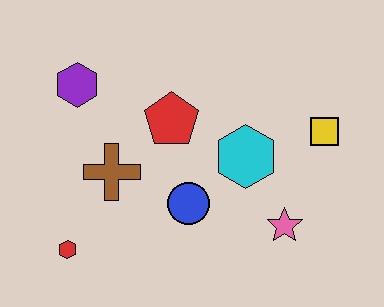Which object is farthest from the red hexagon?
The yellow square is farthest from the red hexagon.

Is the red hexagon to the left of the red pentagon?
Yes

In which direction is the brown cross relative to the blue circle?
The brown cross is to the left of the blue circle.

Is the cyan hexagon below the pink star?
No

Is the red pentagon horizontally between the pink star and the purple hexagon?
Yes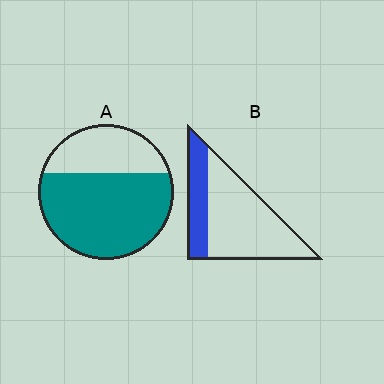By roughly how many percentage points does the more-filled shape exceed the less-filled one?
By roughly 40 percentage points (A over B).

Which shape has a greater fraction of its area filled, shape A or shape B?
Shape A.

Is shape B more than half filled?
No.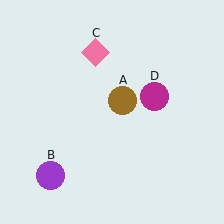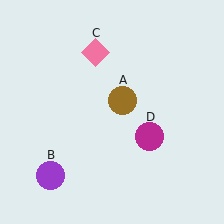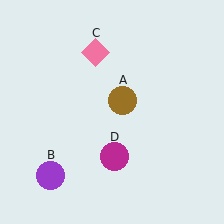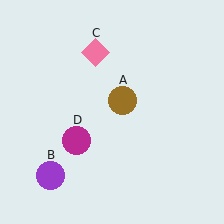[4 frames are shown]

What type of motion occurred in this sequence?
The magenta circle (object D) rotated clockwise around the center of the scene.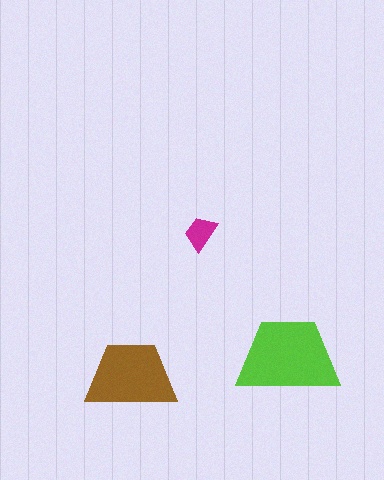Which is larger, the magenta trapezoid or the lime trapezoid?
The lime one.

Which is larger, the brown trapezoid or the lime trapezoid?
The lime one.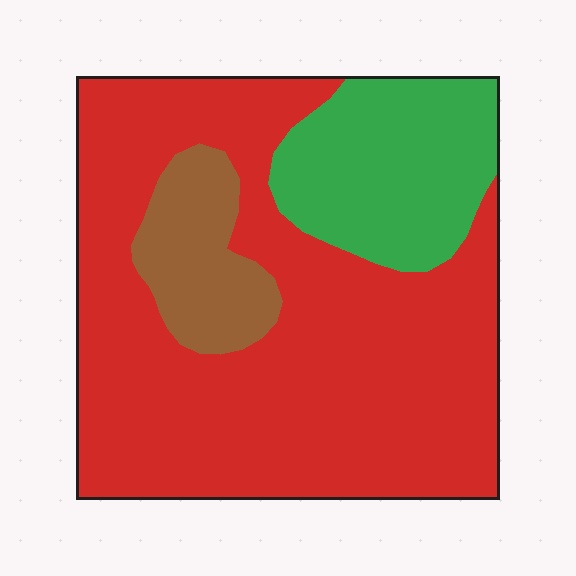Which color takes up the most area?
Red, at roughly 70%.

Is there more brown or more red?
Red.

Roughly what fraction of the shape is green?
Green covers around 20% of the shape.